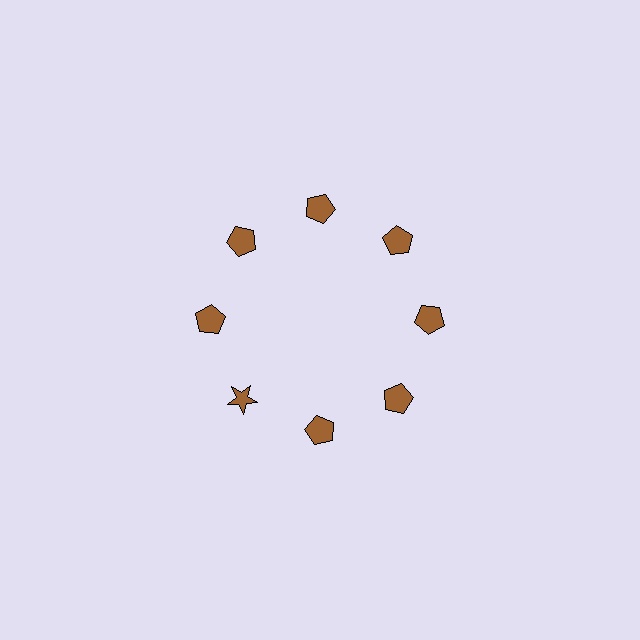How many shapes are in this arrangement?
There are 8 shapes arranged in a ring pattern.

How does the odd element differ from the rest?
It has a different shape: star instead of pentagon.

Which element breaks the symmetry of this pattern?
The brown star at roughly the 8 o'clock position breaks the symmetry. All other shapes are brown pentagons.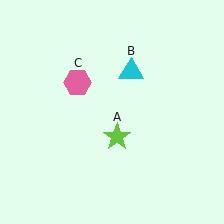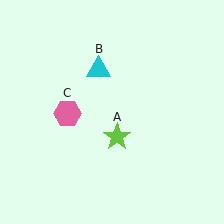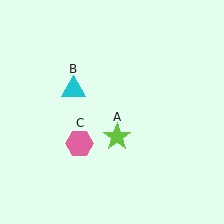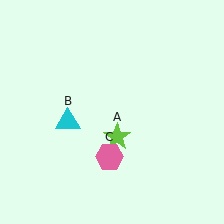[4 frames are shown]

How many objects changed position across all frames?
2 objects changed position: cyan triangle (object B), pink hexagon (object C).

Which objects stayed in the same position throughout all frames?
Lime star (object A) remained stationary.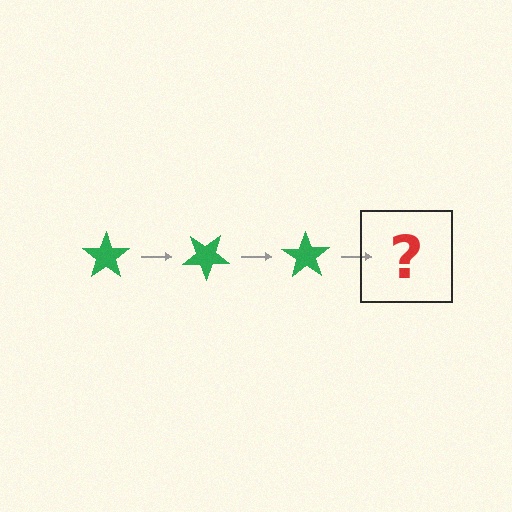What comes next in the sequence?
The next element should be a green star rotated 105 degrees.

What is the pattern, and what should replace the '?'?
The pattern is that the star rotates 35 degrees each step. The '?' should be a green star rotated 105 degrees.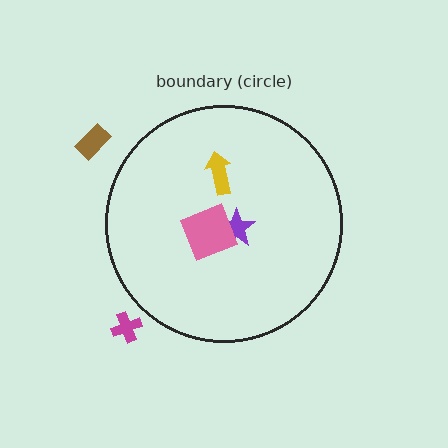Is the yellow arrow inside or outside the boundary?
Inside.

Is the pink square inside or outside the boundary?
Inside.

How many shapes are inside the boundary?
3 inside, 2 outside.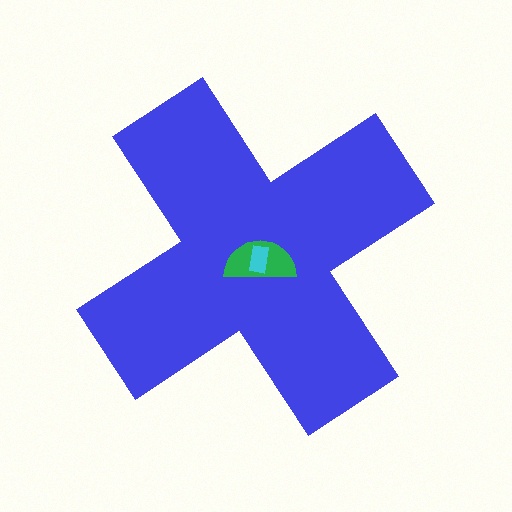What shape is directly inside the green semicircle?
The cyan rectangle.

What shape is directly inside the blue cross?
The green semicircle.